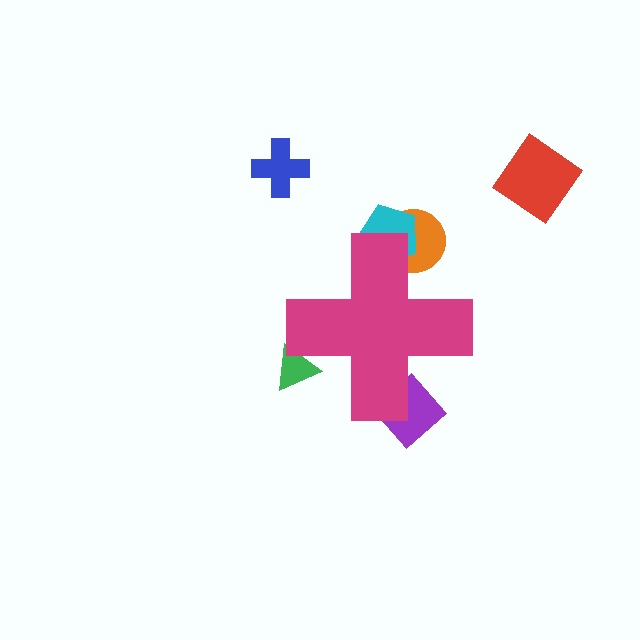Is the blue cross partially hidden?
No, the blue cross is fully visible.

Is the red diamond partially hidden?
No, the red diamond is fully visible.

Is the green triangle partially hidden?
Yes, the green triangle is partially hidden behind the magenta cross.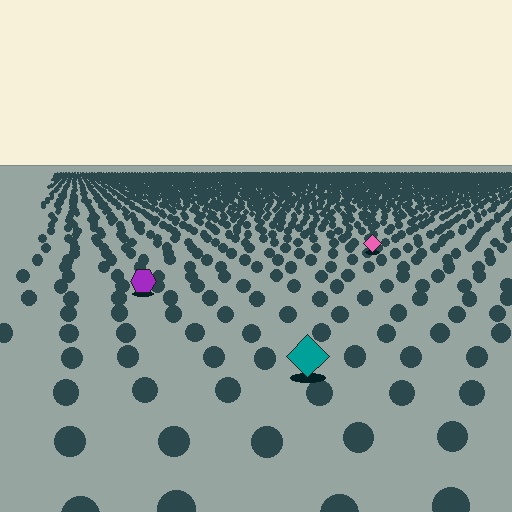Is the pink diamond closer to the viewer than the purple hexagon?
No. The purple hexagon is closer — you can tell from the texture gradient: the ground texture is coarser near it.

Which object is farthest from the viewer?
The pink diamond is farthest from the viewer. It appears smaller and the ground texture around it is denser.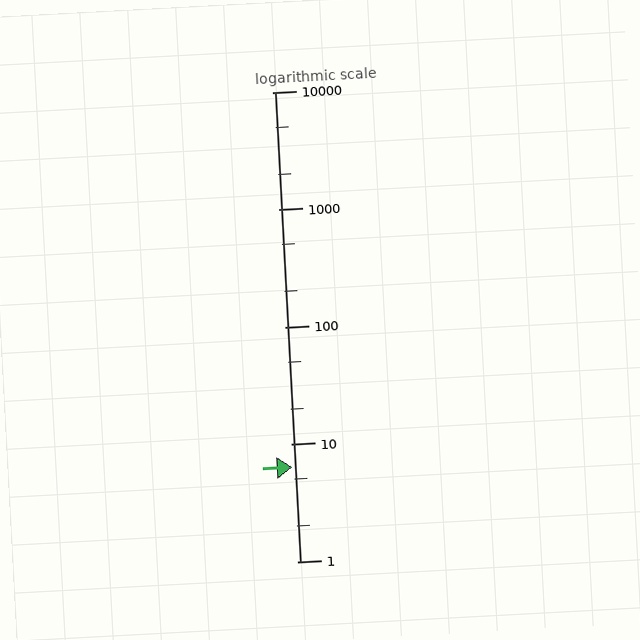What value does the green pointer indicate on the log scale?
The pointer indicates approximately 6.4.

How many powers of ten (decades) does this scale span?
The scale spans 4 decades, from 1 to 10000.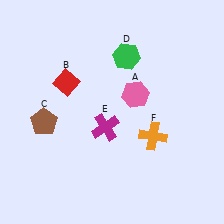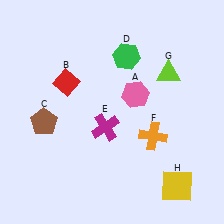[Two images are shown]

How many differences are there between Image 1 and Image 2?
There are 2 differences between the two images.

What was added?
A lime triangle (G), a yellow square (H) were added in Image 2.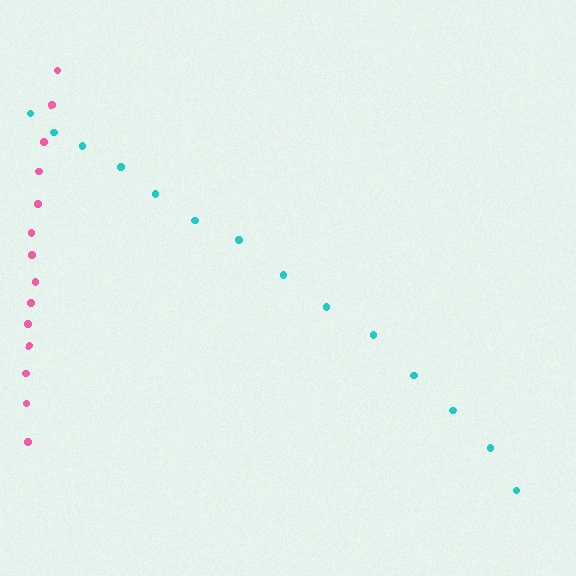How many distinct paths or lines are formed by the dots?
There are 2 distinct paths.